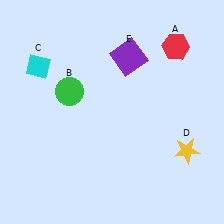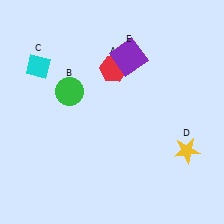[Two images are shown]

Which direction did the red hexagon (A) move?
The red hexagon (A) moved left.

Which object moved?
The red hexagon (A) moved left.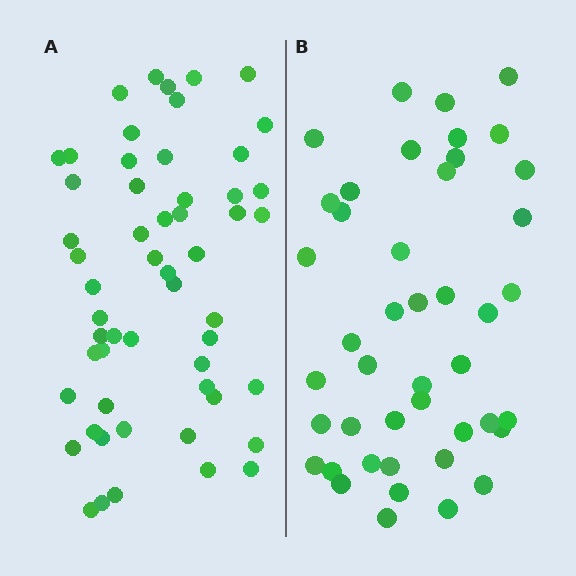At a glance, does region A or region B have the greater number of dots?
Region A (the left region) has more dots.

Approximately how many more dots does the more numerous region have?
Region A has roughly 12 or so more dots than region B.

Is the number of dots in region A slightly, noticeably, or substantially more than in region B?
Region A has noticeably more, but not dramatically so. The ratio is roughly 1.2 to 1.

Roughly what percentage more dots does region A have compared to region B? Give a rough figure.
About 25% more.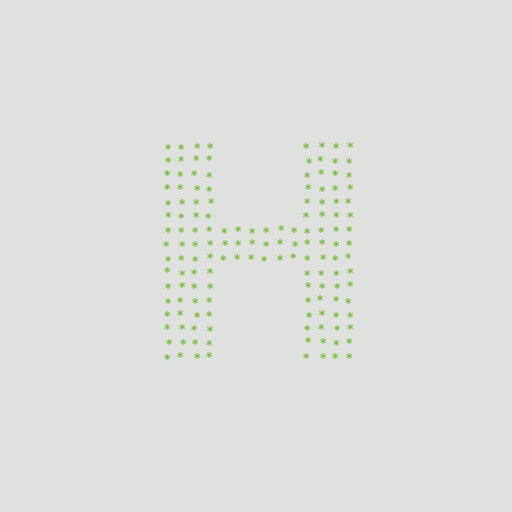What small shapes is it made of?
It is made of small asterisks.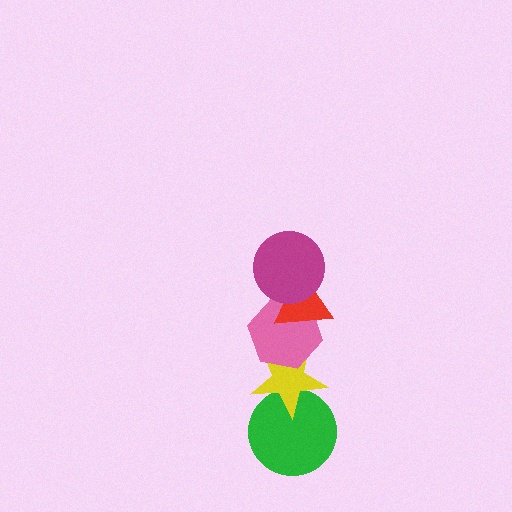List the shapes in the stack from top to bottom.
From top to bottom: the magenta circle, the red triangle, the pink hexagon, the yellow star, the green circle.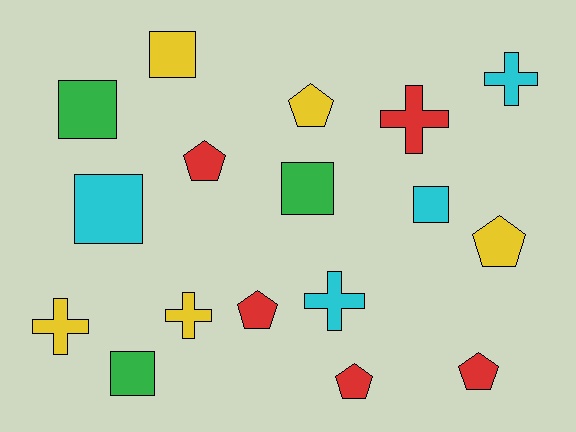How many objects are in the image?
There are 17 objects.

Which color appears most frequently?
Yellow, with 5 objects.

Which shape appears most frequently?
Pentagon, with 6 objects.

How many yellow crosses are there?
There are 2 yellow crosses.